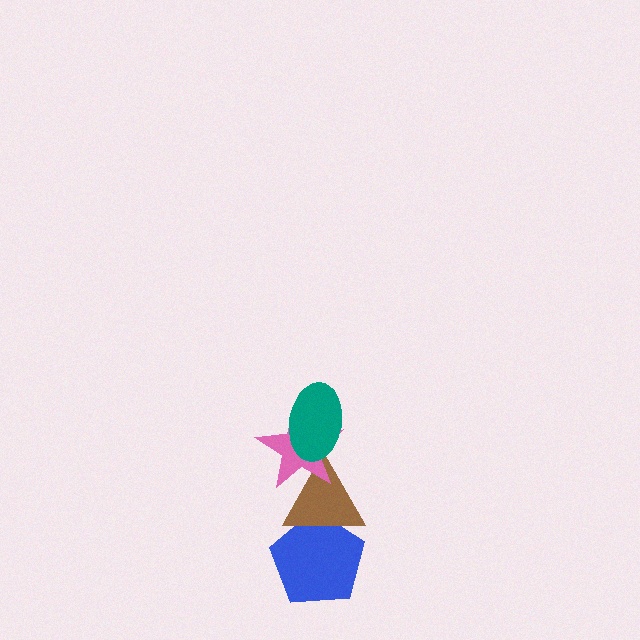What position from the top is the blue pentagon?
The blue pentagon is 4th from the top.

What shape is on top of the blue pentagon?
The brown triangle is on top of the blue pentagon.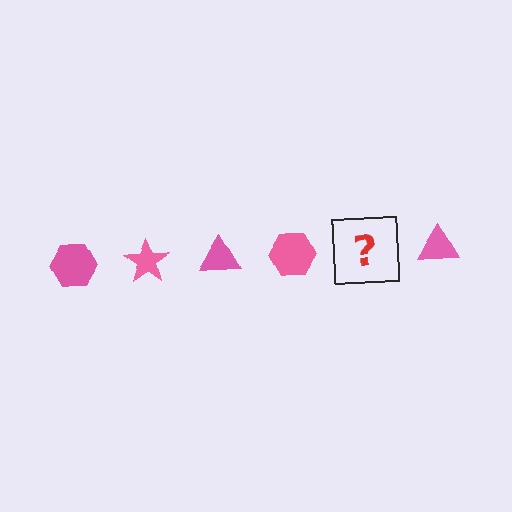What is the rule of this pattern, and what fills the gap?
The rule is that the pattern cycles through hexagon, star, triangle shapes in pink. The gap should be filled with a pink star.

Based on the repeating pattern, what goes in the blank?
The blank should be a pink star.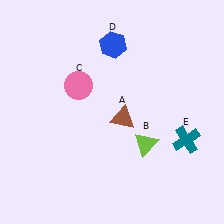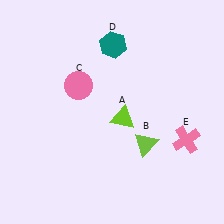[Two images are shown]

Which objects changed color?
A changed from brown to lime. D changed from blue to teal. E changed from teal to pink.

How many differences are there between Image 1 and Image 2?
There are 3 differences between the two images.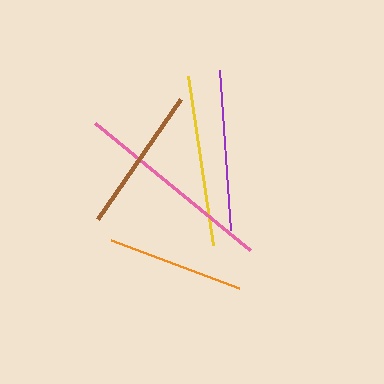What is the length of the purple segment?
The purple segment is approximately 160 pixels long.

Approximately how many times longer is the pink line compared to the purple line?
The pink line is approximately 1.3 times the length of the purple line.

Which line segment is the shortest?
The orange line is the shortest at approximately 137 pixels.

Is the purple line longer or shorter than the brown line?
The purple line is longer than the brown line.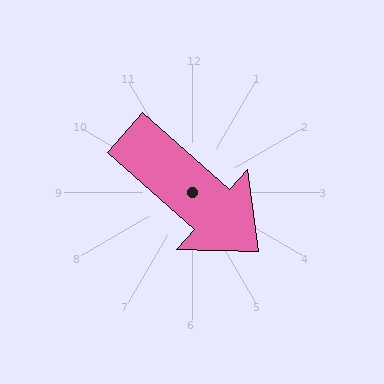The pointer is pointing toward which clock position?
Roughly 4 o'clock.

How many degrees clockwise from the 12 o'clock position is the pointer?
Approximately 132 degrees.